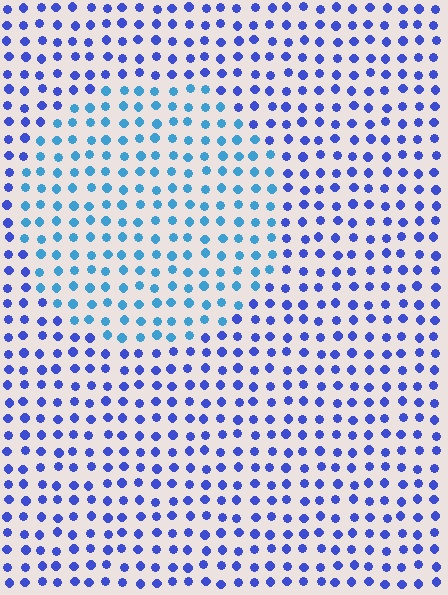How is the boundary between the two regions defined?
The boundary is defined purely by a slight shift in hue (about 34 degrees). Spacing, size, and orientation are identical on both sides.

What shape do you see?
I see a circle.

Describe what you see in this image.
The image is filled with small blue elements in a uniform arrangement. A circle-shaped region is visible where the elements are tinted to a slightly different hue, forming a subtle color boundary.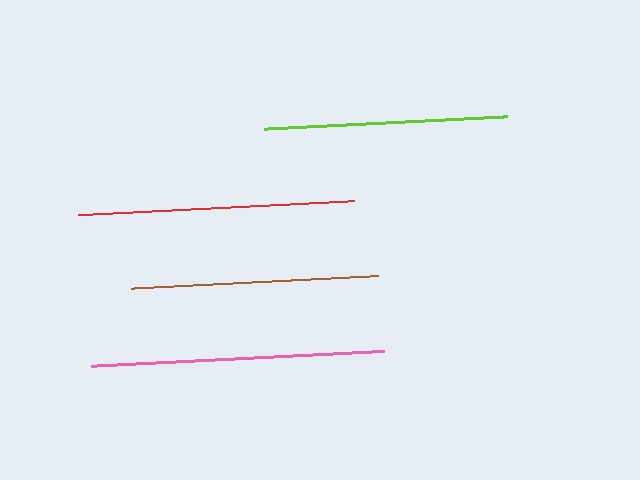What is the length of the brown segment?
The brown segment is approximately 246 pixels long.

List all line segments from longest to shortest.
From longest to shortest: pink, red, brown, lime.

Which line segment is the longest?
The pink line is the longest at approximately 294 pixels.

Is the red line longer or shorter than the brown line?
The red line is longer than the brown line.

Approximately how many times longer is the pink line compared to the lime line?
The pink line is approximately 1.2 times the length of the lime line.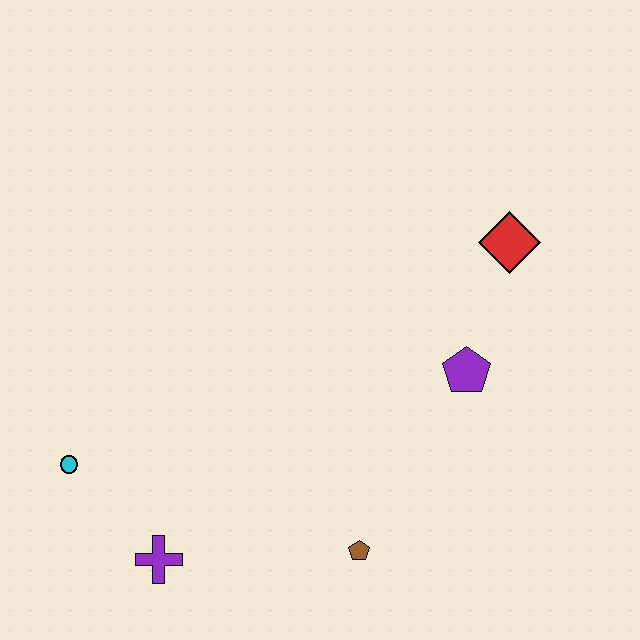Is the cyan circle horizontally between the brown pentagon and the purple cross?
No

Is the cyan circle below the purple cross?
No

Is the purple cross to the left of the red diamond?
Yes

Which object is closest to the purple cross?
The cyan circle is closest to the purple cross.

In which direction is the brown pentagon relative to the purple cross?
The brown pentagon is to the right of the purple cross.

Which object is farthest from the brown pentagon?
The red diamond is farthest from the brown pentagon.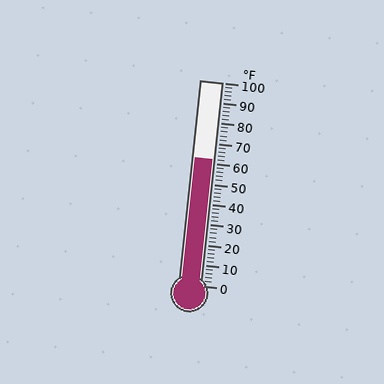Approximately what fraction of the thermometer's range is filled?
The thermometer is filled to approximately 60% of its range.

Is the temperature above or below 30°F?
The temperature is above 30°F.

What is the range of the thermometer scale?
The thermometer scale ranges from 0°F to 100°F.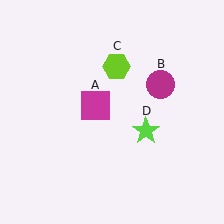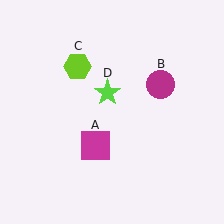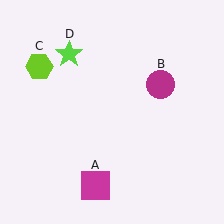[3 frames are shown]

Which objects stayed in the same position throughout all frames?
Magenta circle (object B) remained stationary.